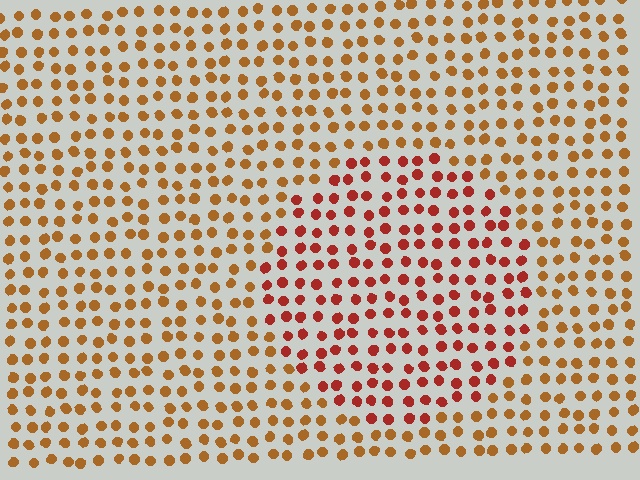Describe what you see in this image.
The image is filled with small brown elements in a uniform arrangement. A circle-shaped region is visible where the elements are tinted to a slightly different hue, forming a subtle color boundary.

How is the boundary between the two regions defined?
The boundary is defined purely by a slight shift in hue (about 30 degrees). Spacing, size, and orientation are identical on both sides.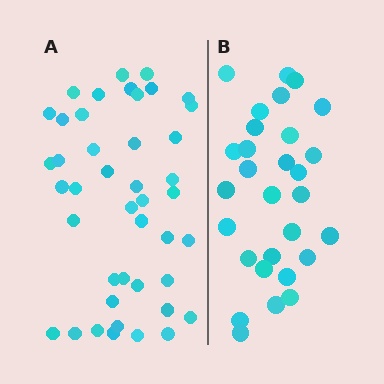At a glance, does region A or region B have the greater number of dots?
Region A (the left region) has more dots.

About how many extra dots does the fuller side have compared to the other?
Region A has approximately 15 more dots than region B.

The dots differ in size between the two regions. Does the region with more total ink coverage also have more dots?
No. Region B has more total ink coverage because its dots are larger, but region A actually contains more individual dots. Total area can be misleading — the number of items is what matters here.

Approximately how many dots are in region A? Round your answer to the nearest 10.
About 40 dots. (The exact count is 43, which rounds to 40.)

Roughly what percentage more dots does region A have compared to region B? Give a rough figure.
About 50% more.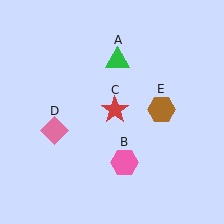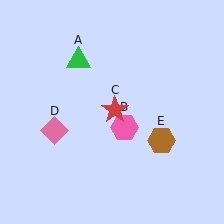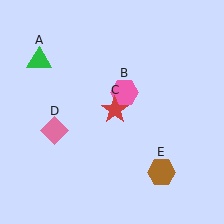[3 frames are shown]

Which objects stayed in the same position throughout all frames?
Red star (object C) and pink diamond (object D) remained stationary.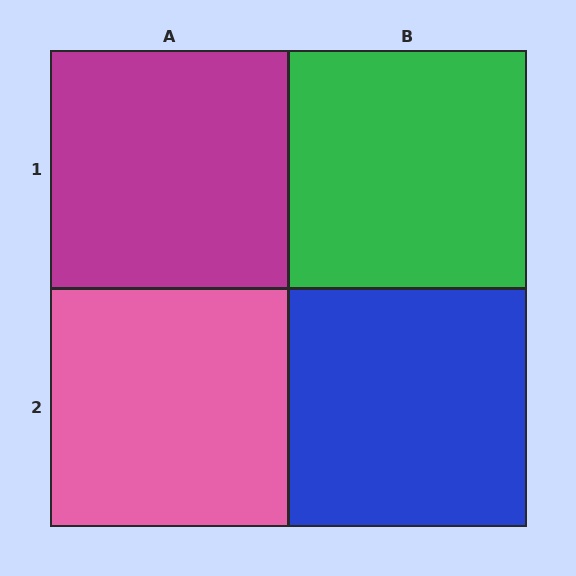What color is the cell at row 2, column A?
Pink.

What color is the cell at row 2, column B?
Blue.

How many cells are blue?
1 cell is blue.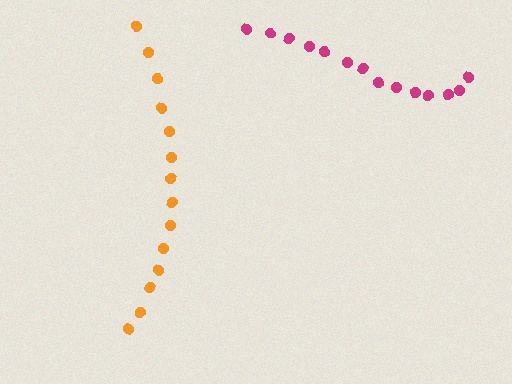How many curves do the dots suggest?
There are 2 distinct paths.